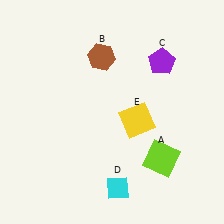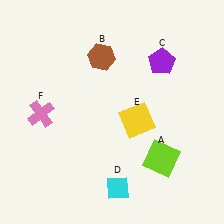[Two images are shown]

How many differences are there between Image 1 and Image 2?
There is 1 difference between the two images.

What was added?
A pink cross (F) was added in Image 2.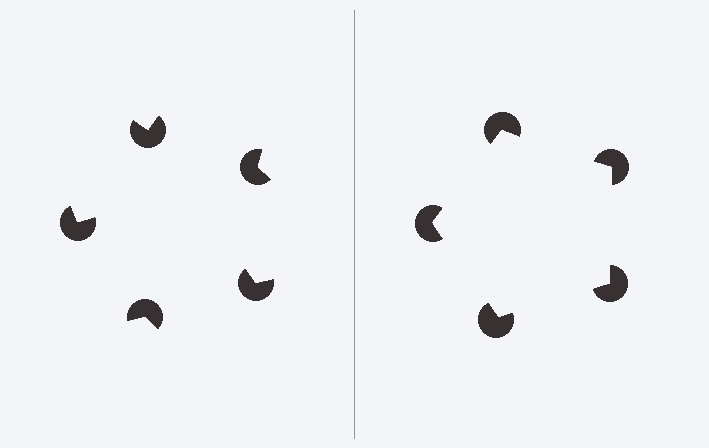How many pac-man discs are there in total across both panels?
10 — 5 on each side.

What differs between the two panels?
The pac-man discs are positioned identically on both sides; only the wedge orientations differ. On the right they align to a pentagon; on the left they are misaligned.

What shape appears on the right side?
An illusory pentagon.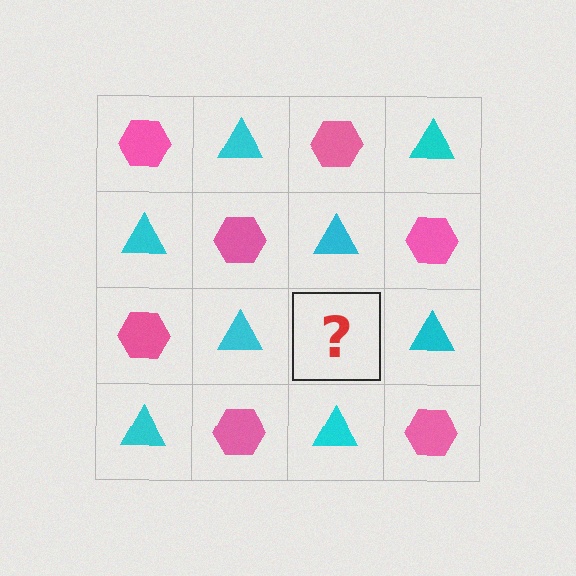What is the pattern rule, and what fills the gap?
The rule is that it alternates pink hexagon and cyan triangle in a checkerboard pattern. The gap should be filled with a pink hexagon.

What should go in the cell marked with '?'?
The missing cell should contain a pink hexagon.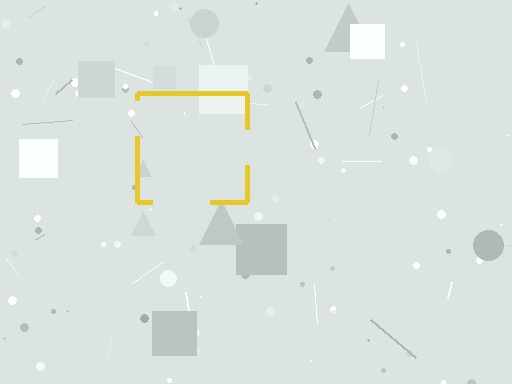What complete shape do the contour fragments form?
The contour fragments form a square.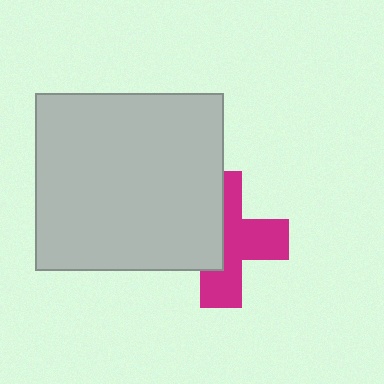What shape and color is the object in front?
The object in front is a light gray rectangle.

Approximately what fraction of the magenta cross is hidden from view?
Roughly 45% of the magenta cross is hidden behind the light gray rectangle.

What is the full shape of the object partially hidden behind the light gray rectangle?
The partially hidden object is a magenta cross.